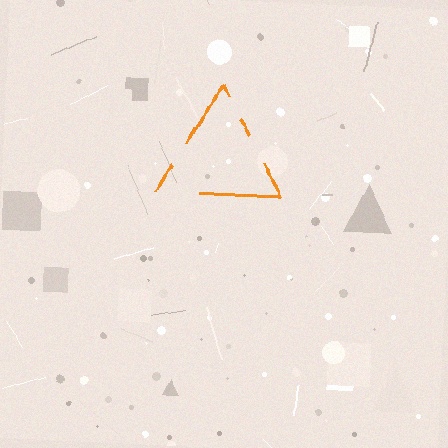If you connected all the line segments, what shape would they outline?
They would outline a triangle.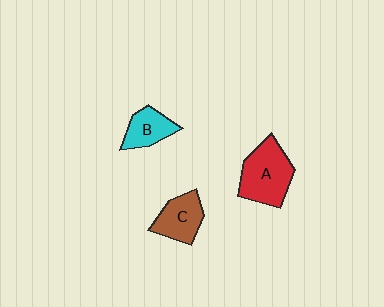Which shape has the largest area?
Shape A (red).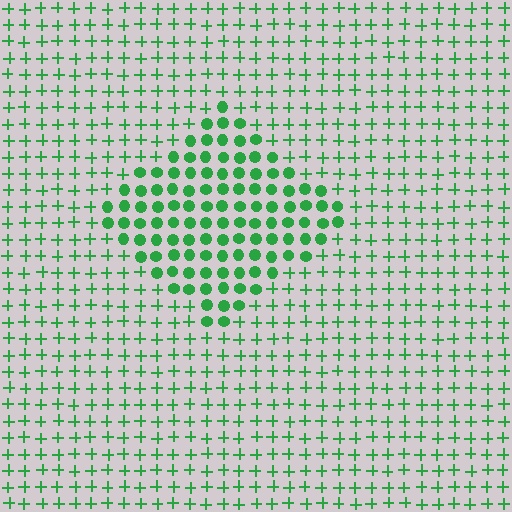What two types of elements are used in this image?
The image uses circles inside the diamond region and plus signs outside it.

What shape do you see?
I see a diamond.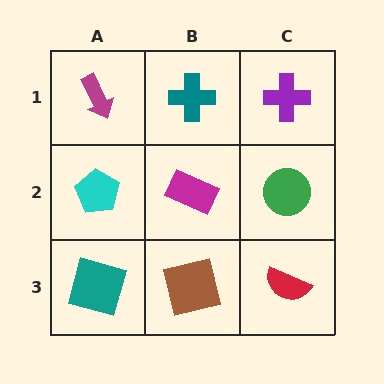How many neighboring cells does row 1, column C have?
2.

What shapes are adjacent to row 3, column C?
A green circle (row 2, column C), a brown square (row 3, column B).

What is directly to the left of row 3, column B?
A teal square.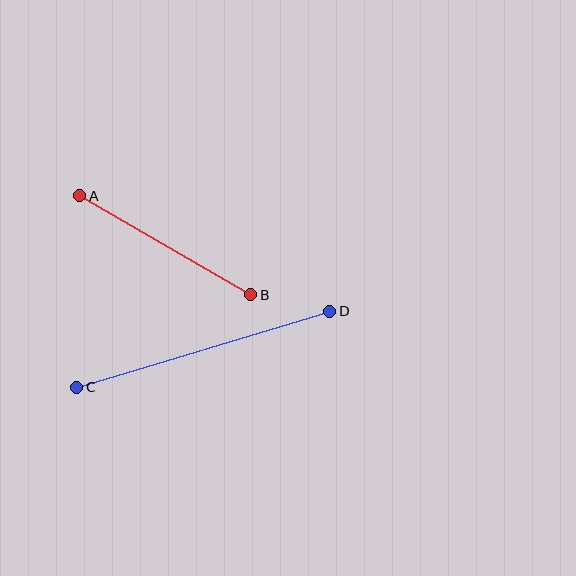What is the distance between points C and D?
The distance is approximately 264 pixels.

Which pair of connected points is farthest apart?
Points C and D are farthest apart.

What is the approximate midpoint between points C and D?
The midpoint is at approximately (203, 349) pixels.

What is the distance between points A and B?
The distance is approximately 197 pixels.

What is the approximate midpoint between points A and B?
The midpoint is at approximately (165, 245) pixels.